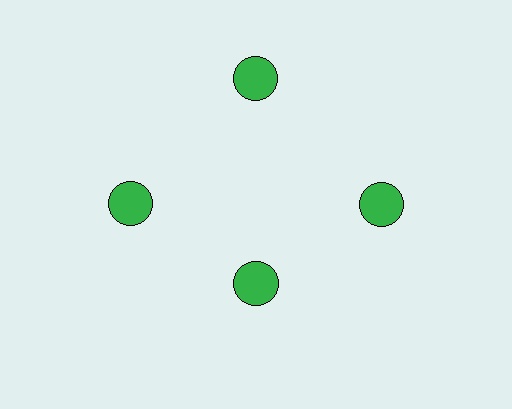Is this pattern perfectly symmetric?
No. The 4 green circles are arranged in a ring, but one element near the 6 o'clock position is pulled inward toward the center, breaking the 4-fold rotational symmetry.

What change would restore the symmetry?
The symmetry would be restored by moving it outward, back onto the ring so that all 4 circles sit at equal angles and equal distance from the center.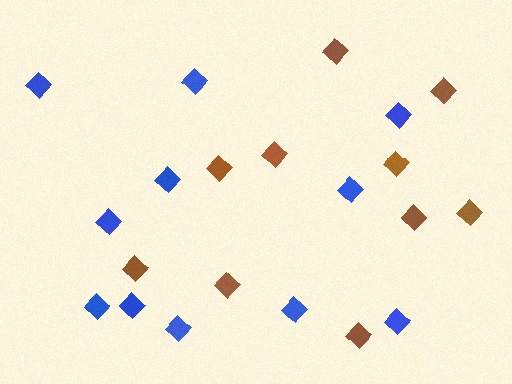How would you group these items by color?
There are 2 groups: one group of brown diamonds (10) and one group of blue diamonds (11).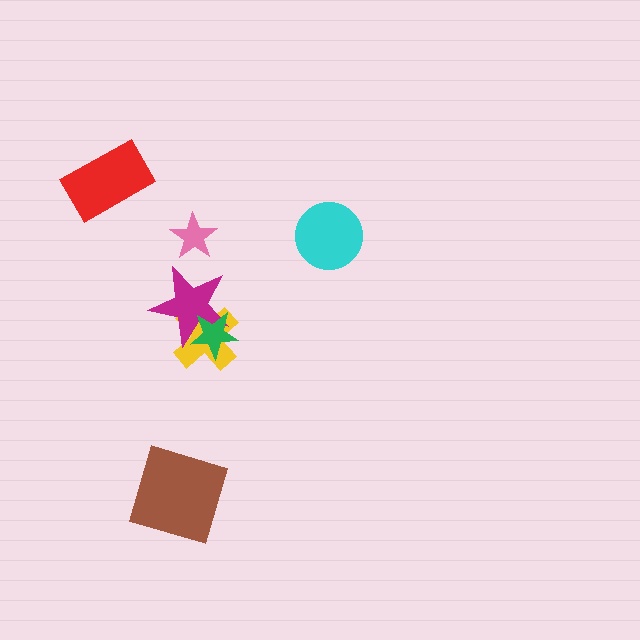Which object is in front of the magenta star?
The green star is in front of the magenta star.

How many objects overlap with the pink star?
0 objects overlap with the pink star.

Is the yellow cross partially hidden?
Yes, it is partially covered by another shape.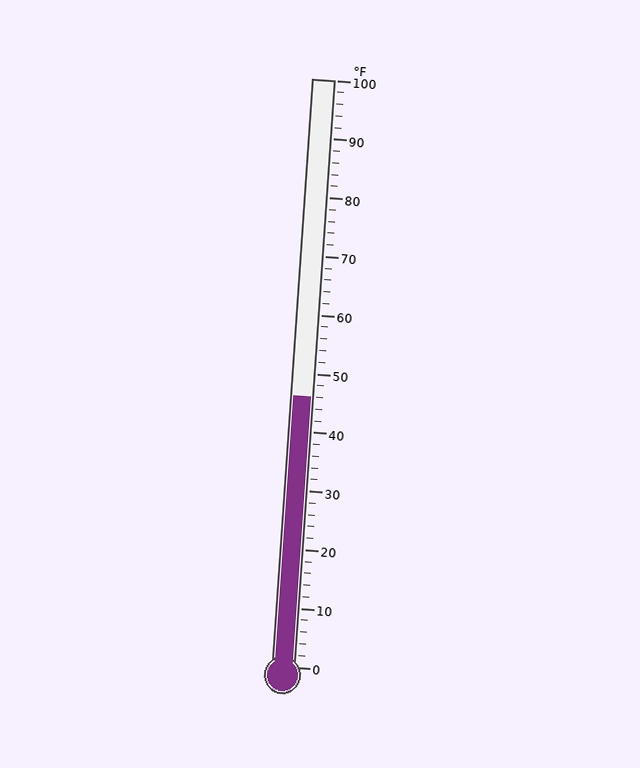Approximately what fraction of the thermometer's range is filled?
The thermometer is filled to approximately 45% of its range.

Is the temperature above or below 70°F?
The temperature is below 70°F.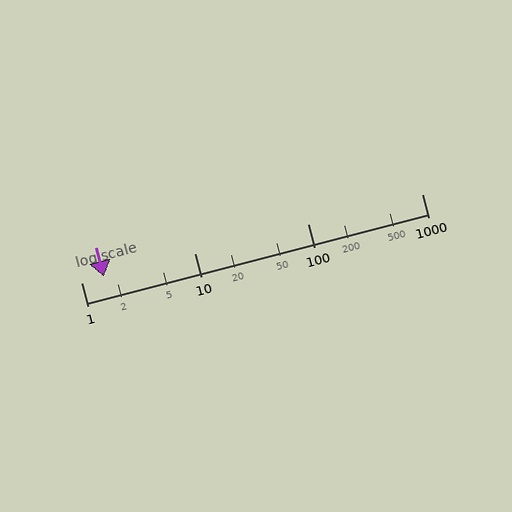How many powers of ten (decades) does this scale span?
The scale spans 3 decades, from 1 to 1000.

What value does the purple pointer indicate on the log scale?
The pointer indicates approximately 1.6.